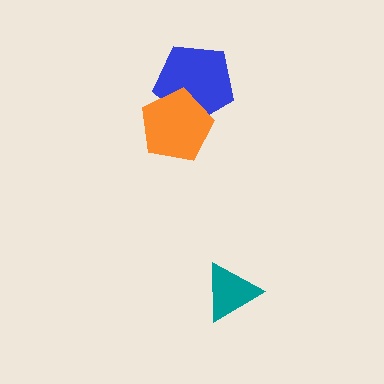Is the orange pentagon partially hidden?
No, no other shape covers it.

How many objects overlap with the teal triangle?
0 objects overlap with the teal triangle.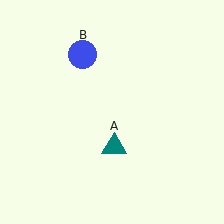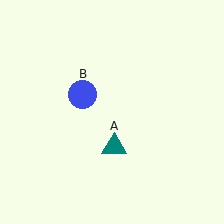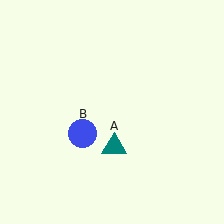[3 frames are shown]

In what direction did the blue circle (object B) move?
The blue circle (object B) moved down.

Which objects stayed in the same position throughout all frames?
Teal triangle (object A) remained stationary.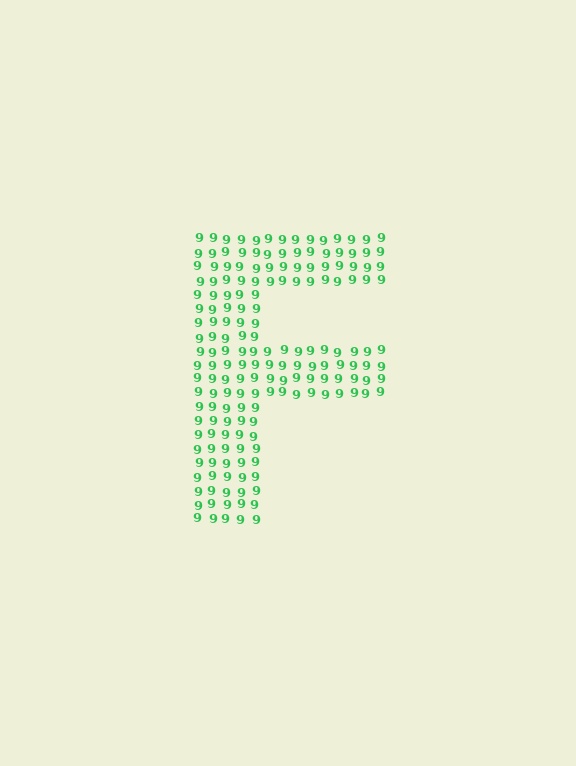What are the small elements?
The small elements are digit 9's.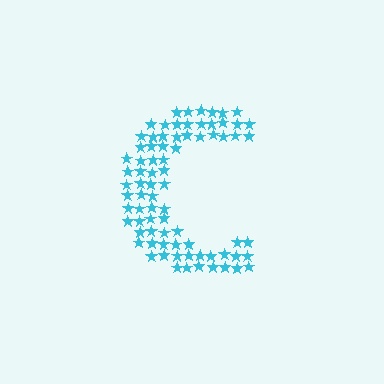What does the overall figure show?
The overall figure shows the letter C.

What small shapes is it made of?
It is made of small stars.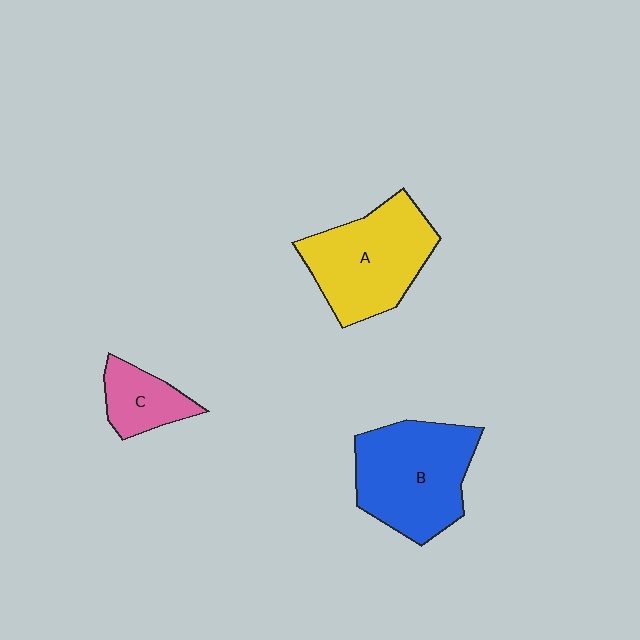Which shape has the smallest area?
Shape C (pink).